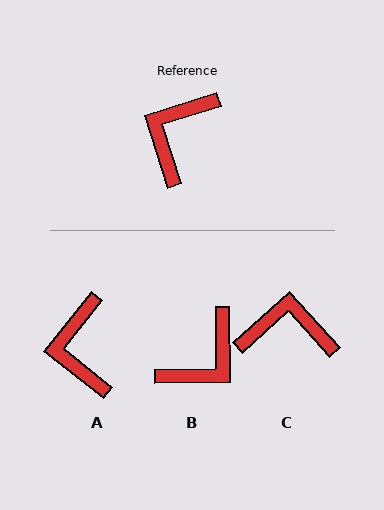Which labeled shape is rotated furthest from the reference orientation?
B, about 163 degrees away.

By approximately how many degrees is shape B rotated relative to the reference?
Approximately 163 degrees counter-clockwise.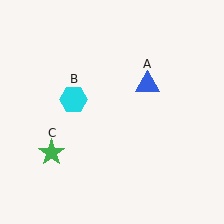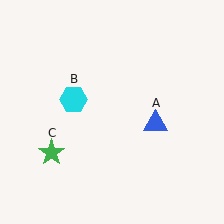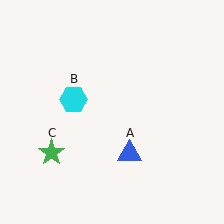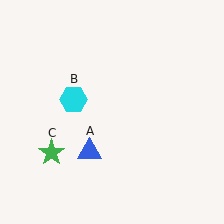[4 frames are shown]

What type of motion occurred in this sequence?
The blue triangle (object A) rotated clockwise around the center of the scene.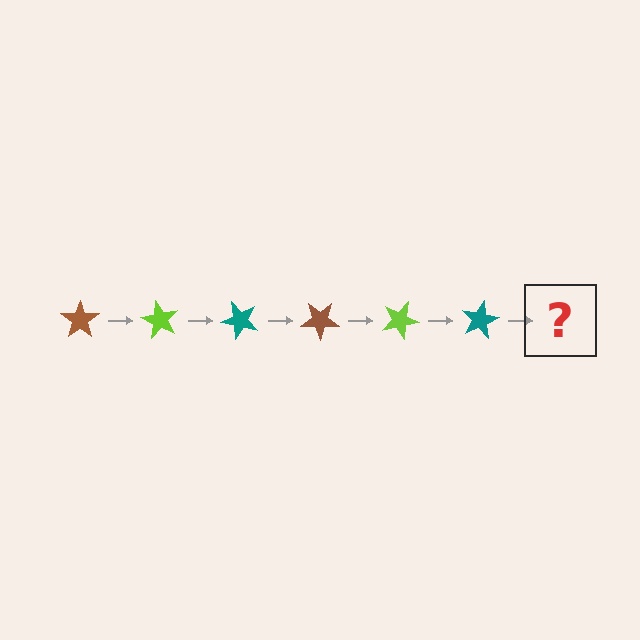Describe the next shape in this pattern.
It should be a brown star, rotated 360 degrees from the start.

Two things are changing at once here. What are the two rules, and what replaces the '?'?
The two rules are that it rotates 60 degrees each step and the color cycles through brown, lime, and teal. The '?' should be a brown star, rotated 360 degrees from the start.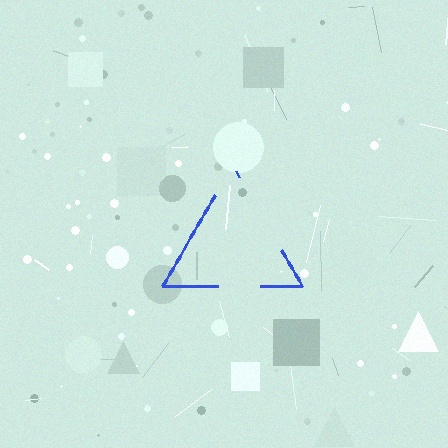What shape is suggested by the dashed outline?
The dashed outline suggests a triangle.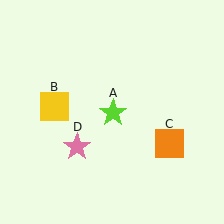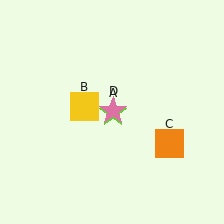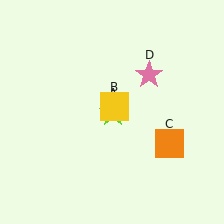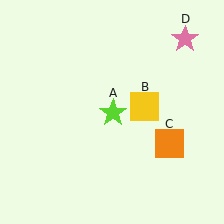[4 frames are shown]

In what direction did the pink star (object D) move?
The pink star (object D) moved up and to the right.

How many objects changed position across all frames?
2 objects changed position: yellow square (object B), pink star (object D).